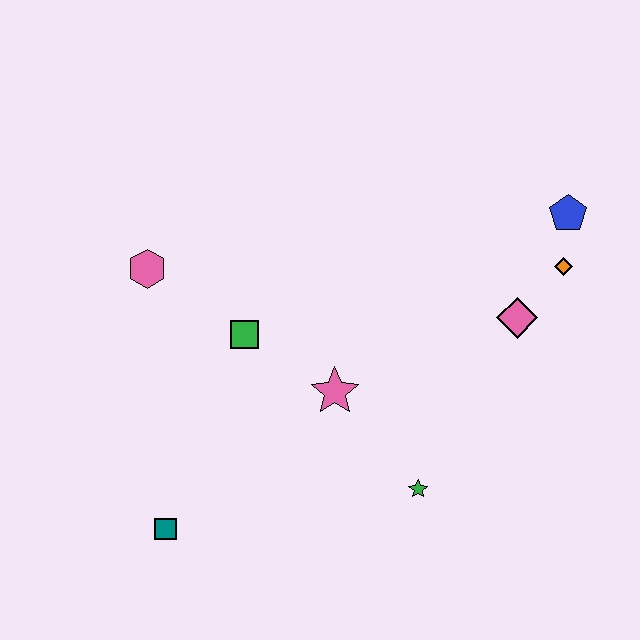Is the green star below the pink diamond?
Yes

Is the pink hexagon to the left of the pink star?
Yes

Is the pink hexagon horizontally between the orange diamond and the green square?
No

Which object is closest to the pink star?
The green square is closest to the pink star.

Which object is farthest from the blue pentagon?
The teal square is farthest from the blue pentagon.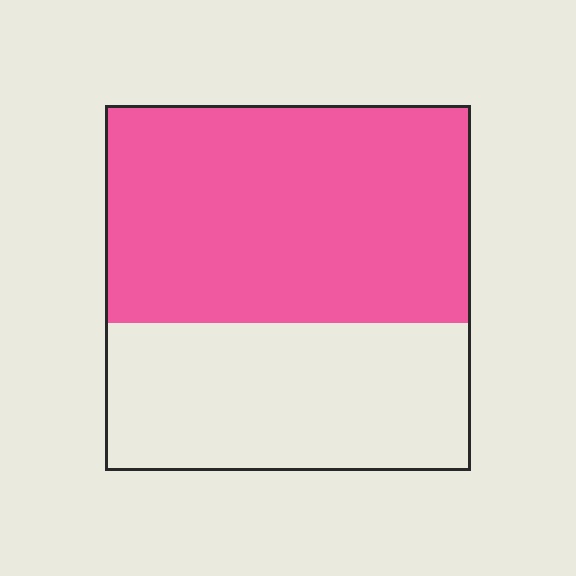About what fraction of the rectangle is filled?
About three fifths (3/5).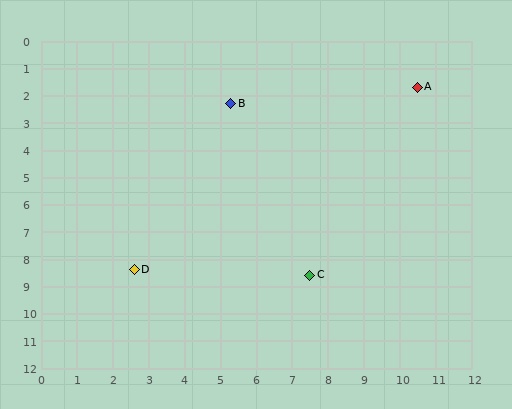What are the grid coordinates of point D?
Point D is at approximately (2.6, 8.4).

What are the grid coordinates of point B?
Point B is at approximately (5.3, 2.3).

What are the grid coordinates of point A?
Point A is at approximately (10.5, 1.7).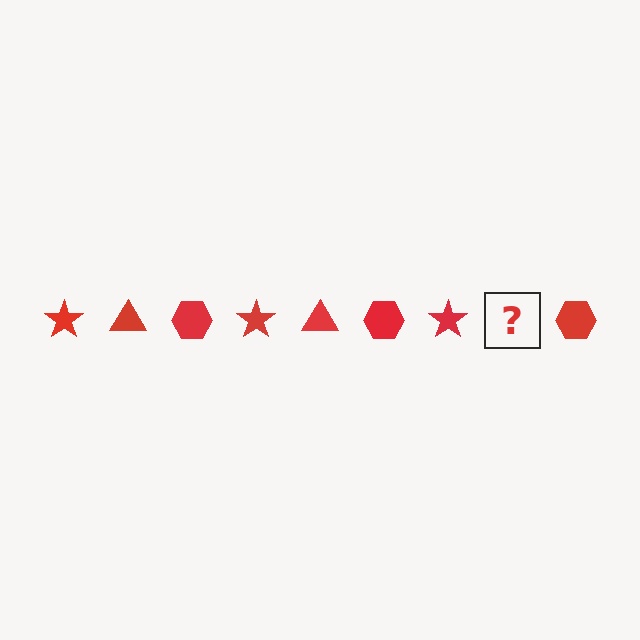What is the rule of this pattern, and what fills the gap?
The rule is that the pattern cycles through star, triangle, hexagon shapes in red. The gap should be filled with a red triangle.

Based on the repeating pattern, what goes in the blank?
The blank should be a red triangle.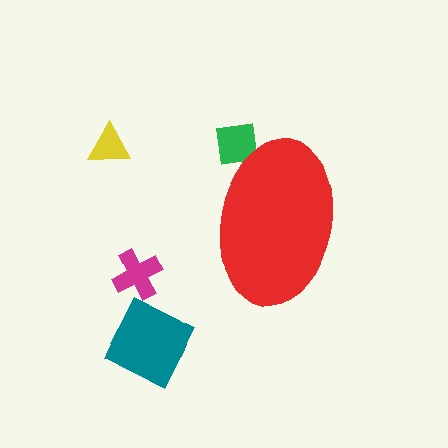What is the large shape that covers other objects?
A red ellipse.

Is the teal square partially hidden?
No, the teal square is fully visible.